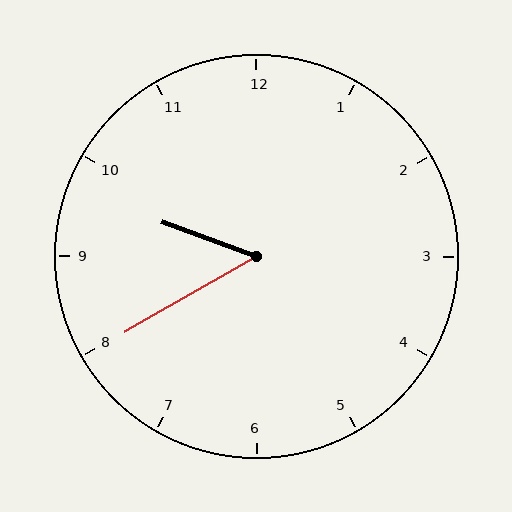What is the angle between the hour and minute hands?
Approximately 50 degrees.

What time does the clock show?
9:40.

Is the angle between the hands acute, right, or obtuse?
It is acute.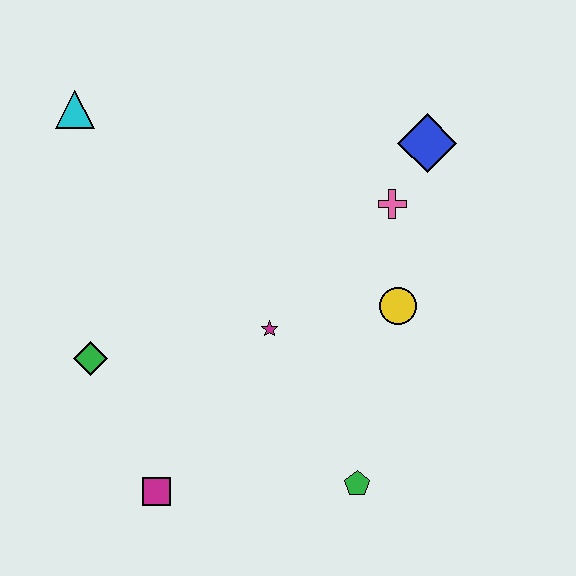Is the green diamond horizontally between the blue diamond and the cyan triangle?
Yes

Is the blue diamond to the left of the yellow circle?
No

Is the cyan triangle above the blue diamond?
Yes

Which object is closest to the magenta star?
The yellow circle is closest to the magenta star.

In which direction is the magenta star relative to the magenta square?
The magenta star is above the magenta square.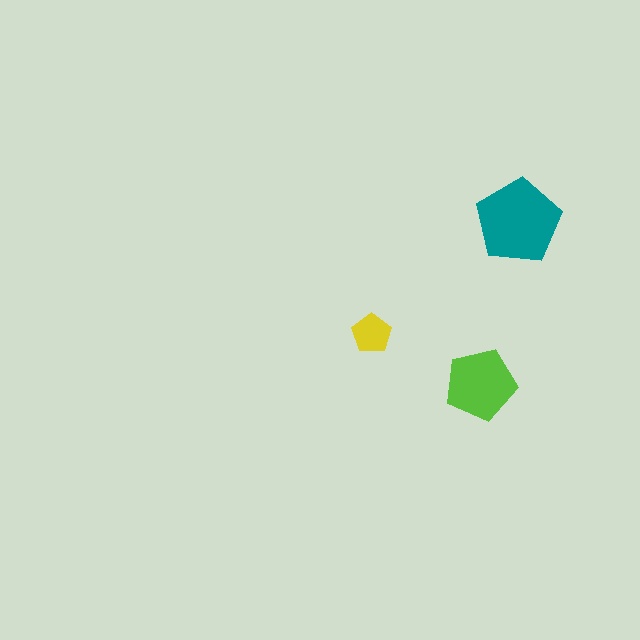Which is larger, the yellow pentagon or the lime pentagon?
The lime one.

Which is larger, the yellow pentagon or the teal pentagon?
The teal one.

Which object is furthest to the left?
The yellow pentagon is leftmost.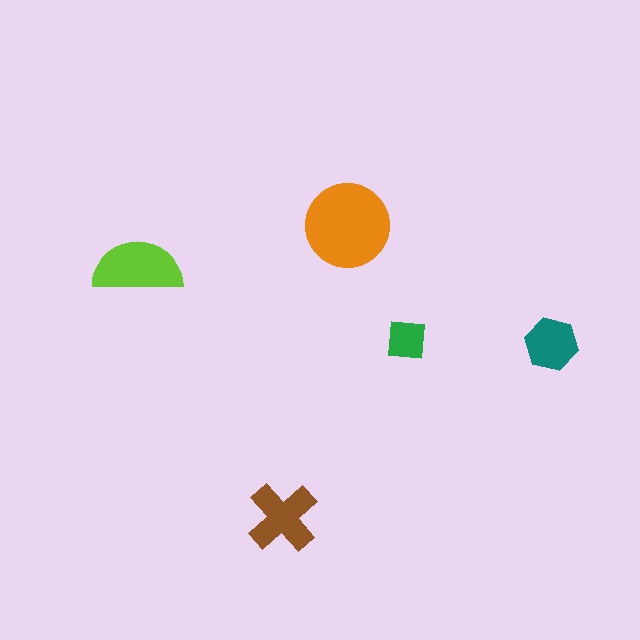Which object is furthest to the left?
The lime semicircle is leftmost.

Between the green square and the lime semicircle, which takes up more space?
The lime semicircle.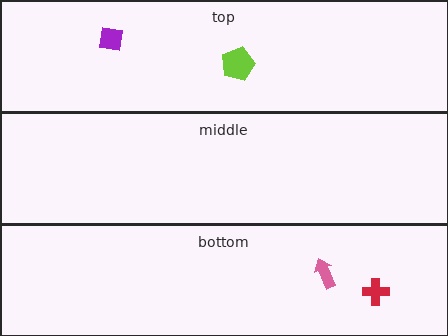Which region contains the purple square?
The top region.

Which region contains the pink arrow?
The bottom region.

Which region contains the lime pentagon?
The top region.